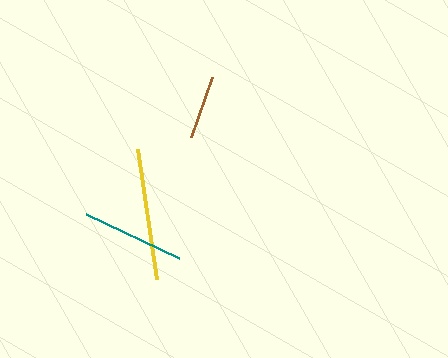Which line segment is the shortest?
The brown line is the shortest at approximately 64 pixels.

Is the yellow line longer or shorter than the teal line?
The yellow line is longer than the teal line.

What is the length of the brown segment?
The brown segment is approximately 64 pixels long.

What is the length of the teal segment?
The teal segment is approximately 103 pixels long.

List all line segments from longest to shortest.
From longest to shortest: yellow, teal, brown.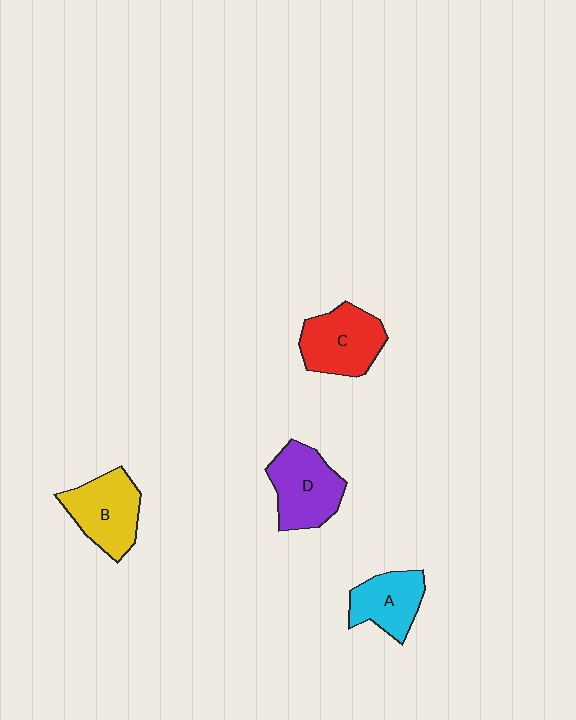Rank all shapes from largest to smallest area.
From largest to smallest: D (purple), C (red), B (yellow), A (cyan).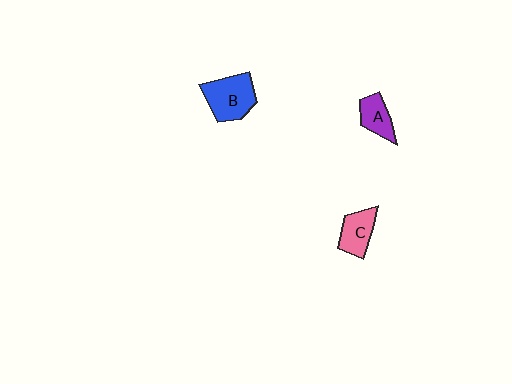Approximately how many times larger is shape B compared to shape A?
Approximately 1.7 times.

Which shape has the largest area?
Shape B (blue).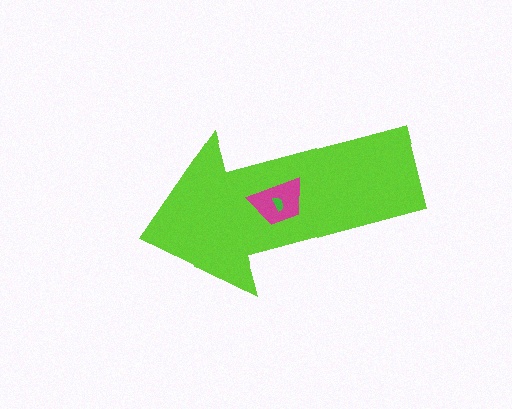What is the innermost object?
The green semicircle.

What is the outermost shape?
The lime arrow.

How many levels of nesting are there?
3.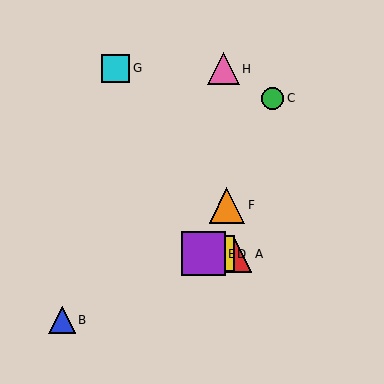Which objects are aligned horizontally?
Objects A, D, E are aligned horizontally.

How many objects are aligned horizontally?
3 objects (A, D, E) are aligned horizontally.